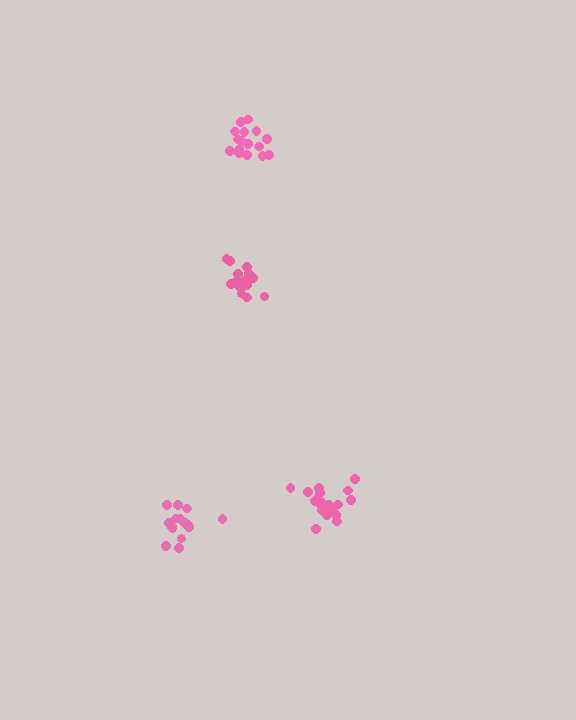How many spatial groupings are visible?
There are 4 spatial groupings.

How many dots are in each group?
Group 1: 21 dots, Group 2: 16 dots, Group 3: 15 dots, Group 4: 17 dots (69 total).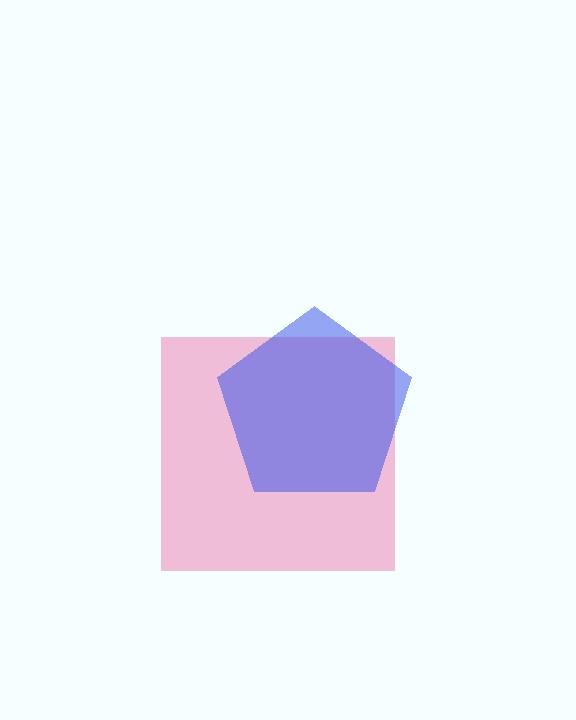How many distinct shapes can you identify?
There are 2 distinct shapes: a pink square, a blue pentagon.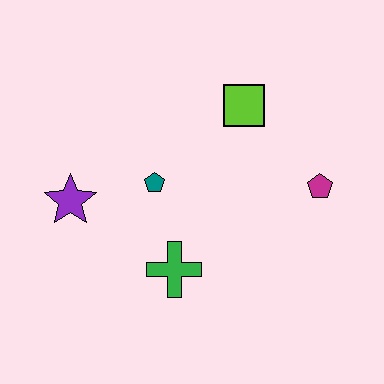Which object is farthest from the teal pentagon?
The magenta pentagon is farthest from the teal pentagon.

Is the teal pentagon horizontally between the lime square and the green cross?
No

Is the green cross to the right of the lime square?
No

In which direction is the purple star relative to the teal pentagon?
The purple star is to the left of the teal pentagon.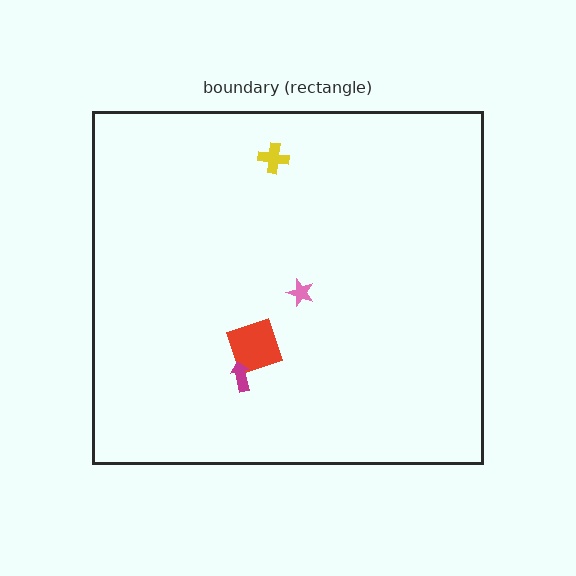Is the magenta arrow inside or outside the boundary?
Inside.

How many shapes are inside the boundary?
4 inside, 0 outside.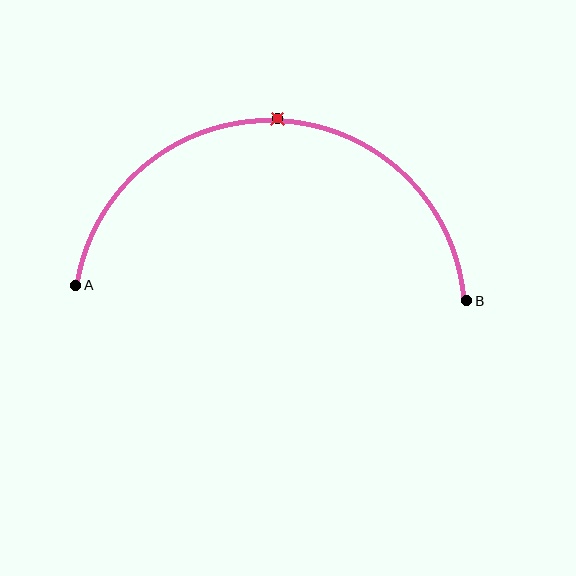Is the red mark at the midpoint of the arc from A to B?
Yes. The red mark lies on the arc at equal arc-length from both A and B — it is the arc midpoint.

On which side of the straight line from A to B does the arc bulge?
The arc bulges above the straight line connecting A and B.